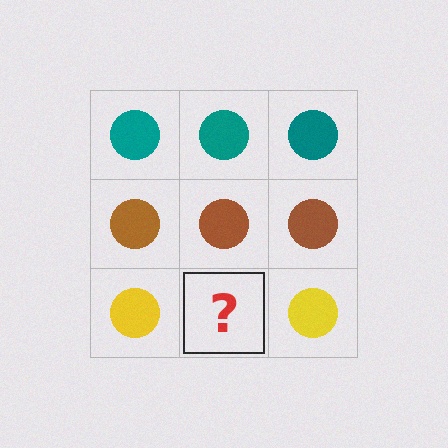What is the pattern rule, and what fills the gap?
The rule is that each row has a consistent color. The gap should be filled with a yellow circle.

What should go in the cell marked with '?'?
The missing cell should contain a yellow circle.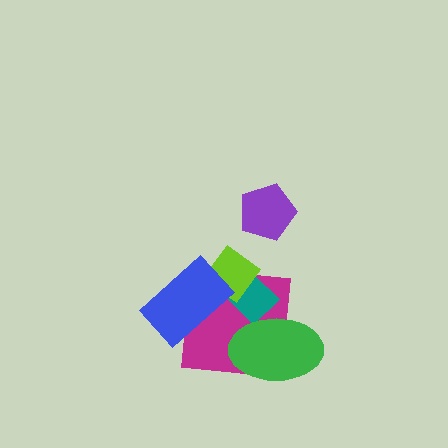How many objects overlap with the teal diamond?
3 objects overlap with the teal diamond.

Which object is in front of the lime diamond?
The blue rectangle is in front of the lime diamond.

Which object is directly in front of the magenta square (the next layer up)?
The teal diamond is directly in front of the magenta square.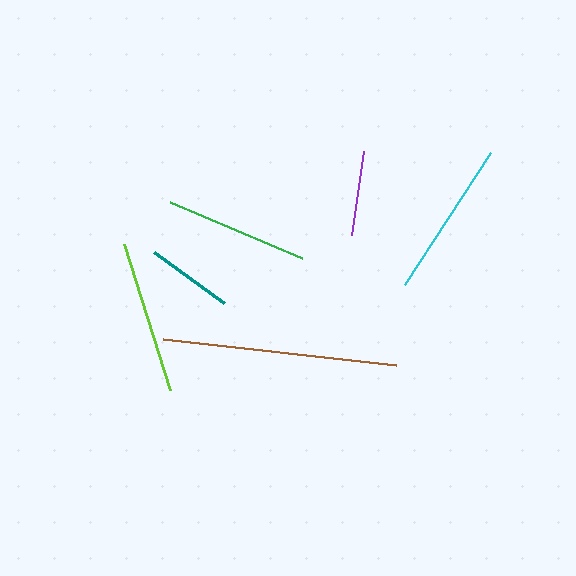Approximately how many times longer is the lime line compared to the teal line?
The lime line is approximately 1.8 times the length of the teal line.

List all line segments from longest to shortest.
From longest to shortest: brown, cyan, lime, green, teal, purple.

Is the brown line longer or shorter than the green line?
The brown line is longer than the green line.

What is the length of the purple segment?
The purple segment is approximately 85 pixels long.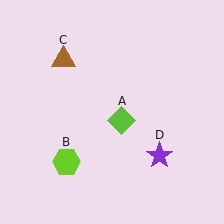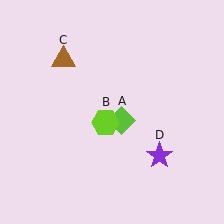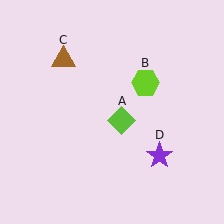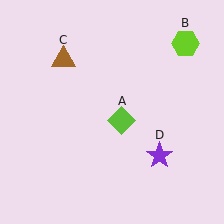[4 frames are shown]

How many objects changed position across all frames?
1 object changed position: lime hexagon (object B).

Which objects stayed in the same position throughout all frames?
Lime diamond (object A) and brown triangle (object C) and purple star (object D) remained stationary.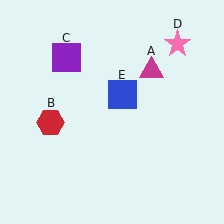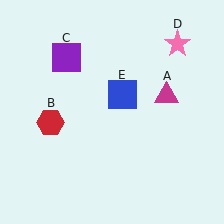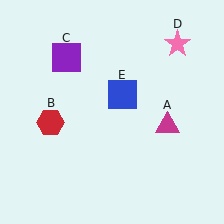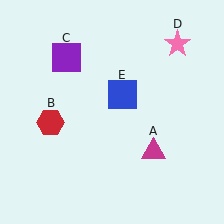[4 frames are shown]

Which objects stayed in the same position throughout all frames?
Red hexagon (object B) and purple square (object C) and pink star (object D) and blue square (object E) remained stationary.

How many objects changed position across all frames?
1 object changed position: magenta triangle (object A).